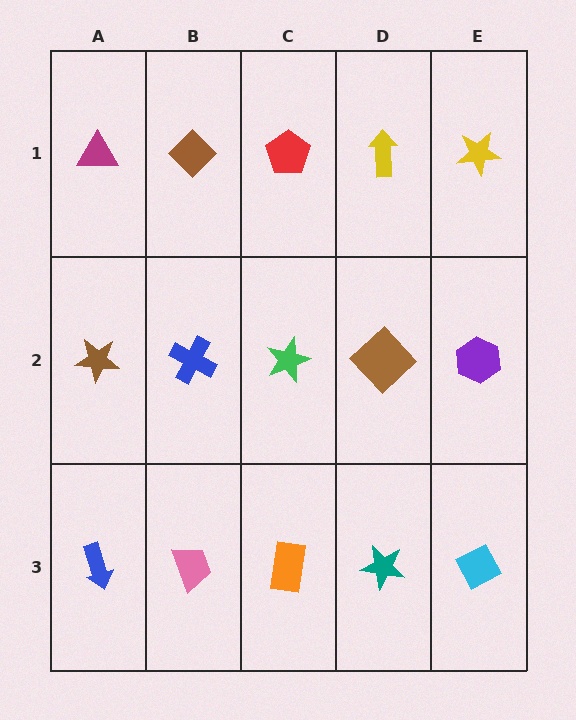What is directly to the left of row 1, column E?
A yellow arrow.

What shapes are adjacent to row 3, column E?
A purple hexagon (row 2, column E), a teal star (row 3, column D).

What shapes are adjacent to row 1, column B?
A blue cross (row 2, column B), a magenta triangle (row 1, column A), a red pentagon (row 1, column C).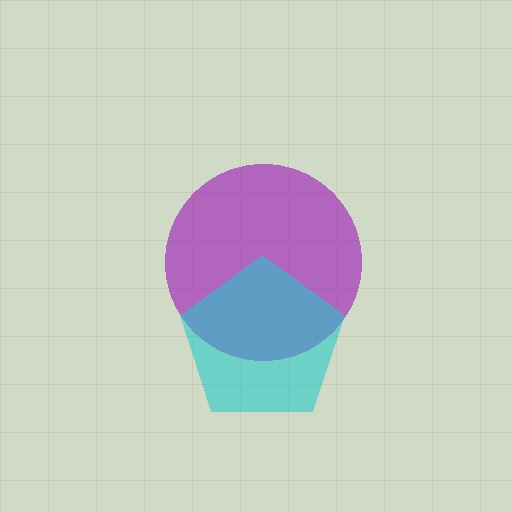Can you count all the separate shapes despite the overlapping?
Yes, there are 2 separate shapes.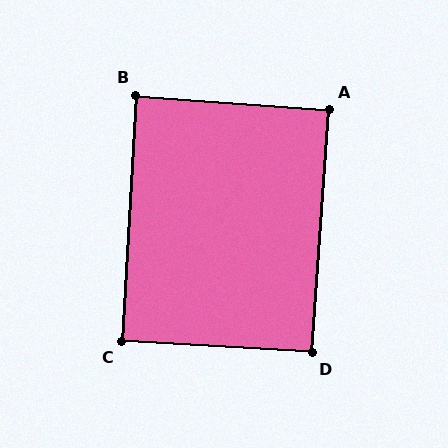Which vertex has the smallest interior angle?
B, at approximately 89 degrees.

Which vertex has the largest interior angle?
D, at approximately 91 degrees.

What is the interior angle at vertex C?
Approximately 90 degrees (approximately right).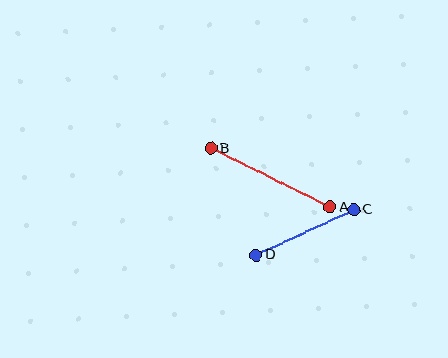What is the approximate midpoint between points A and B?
The midpoint is at approximately (271, 178) pixels.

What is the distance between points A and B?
The distance is approximately 133 pixels.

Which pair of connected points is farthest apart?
Points A and B are farthest apart.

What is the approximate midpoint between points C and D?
The midpoint is at approximately (305, 232) pixels.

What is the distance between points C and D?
The distance is approximately 107 pixels.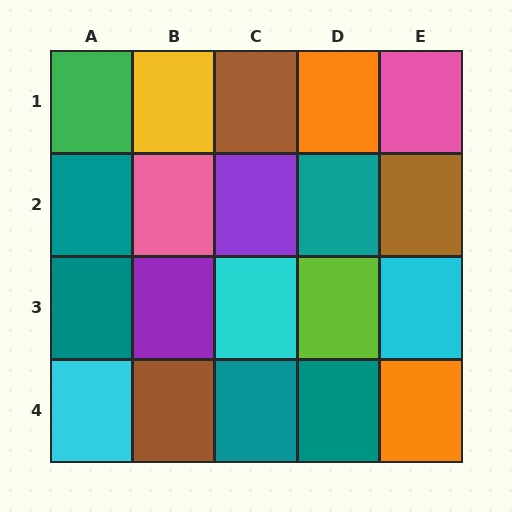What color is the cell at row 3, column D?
Lime.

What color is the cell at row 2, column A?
Teal.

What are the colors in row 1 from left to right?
Green, yellow, brown, orange, pink.